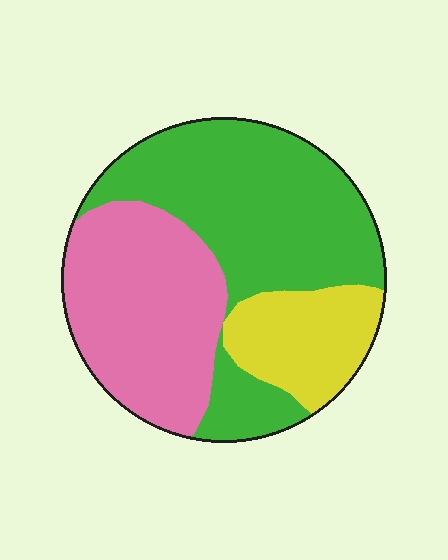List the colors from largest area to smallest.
From largest to smallest: green, pink, yellow.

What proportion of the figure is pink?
Pink takes up about one third (1/3) of the figure.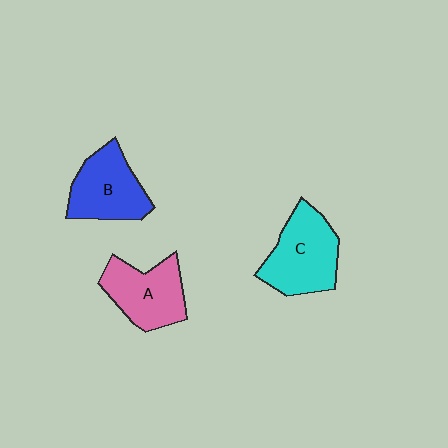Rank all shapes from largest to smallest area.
From largest to smallest: C (cyan), B (blue), A (pink).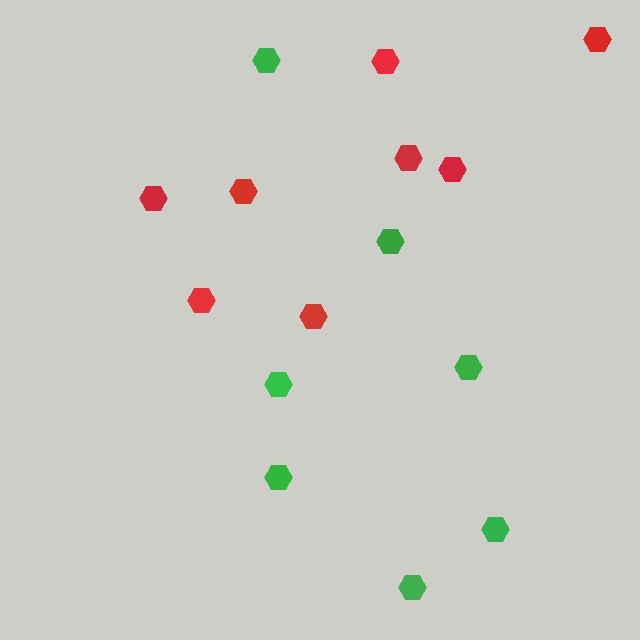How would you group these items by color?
There are 2 groups: one group of green hexagons (7) and one group of red hexagons (8).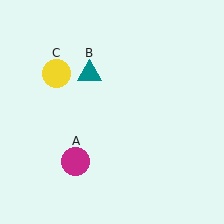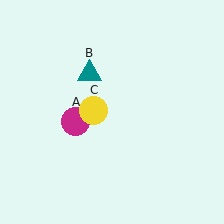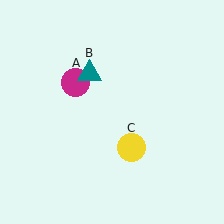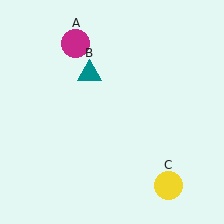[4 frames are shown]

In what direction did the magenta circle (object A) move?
The magenta circle (object A) moved up.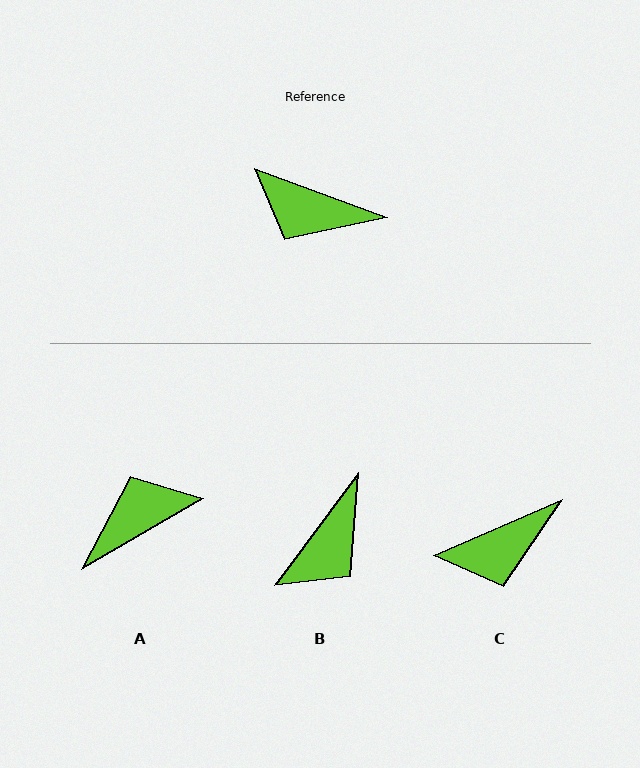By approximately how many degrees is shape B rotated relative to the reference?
Approximately 74 degrees counter-clockwise.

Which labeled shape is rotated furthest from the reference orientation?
A, about 129 degrees away.